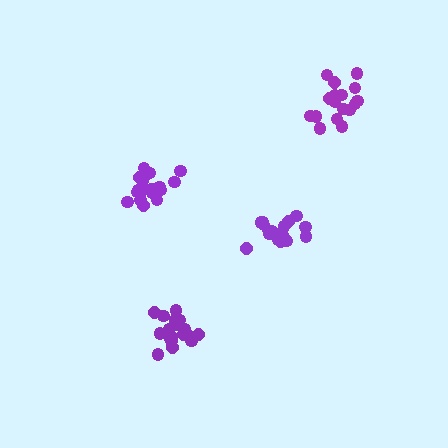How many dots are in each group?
Group 1: 21 dots, Group 2: 18 dots, Group 3: 17 dots, Group 4: 19 dots (75 total).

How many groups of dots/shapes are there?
There are 4 groups.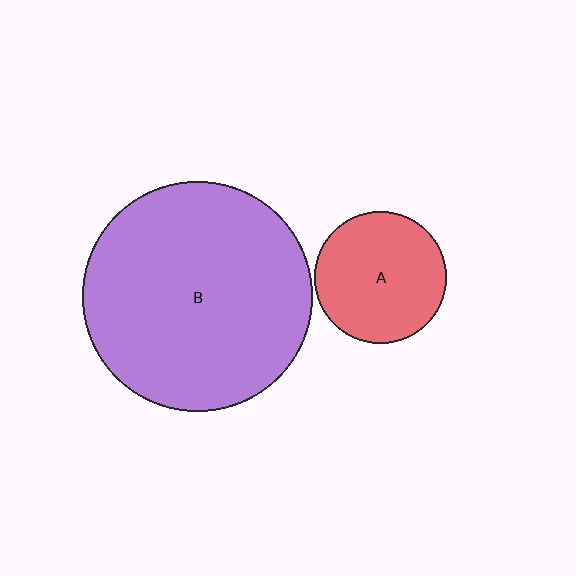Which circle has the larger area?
Circle B (purple).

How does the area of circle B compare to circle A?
Approximately 3.0 times.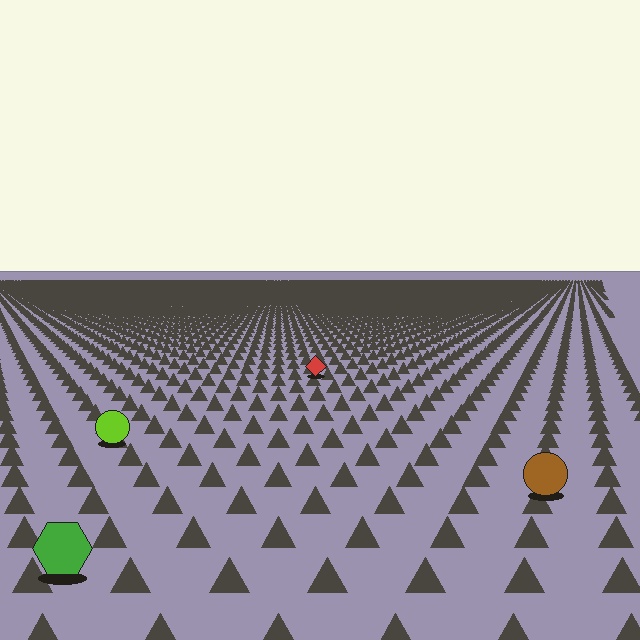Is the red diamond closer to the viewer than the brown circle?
No. The brown circle is closer — you can tell from the texture gradient: the ground texture is coarser near it.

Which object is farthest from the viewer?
The red diamond is farthest from the viewer. It appears smaller and the ground texture around it is denser.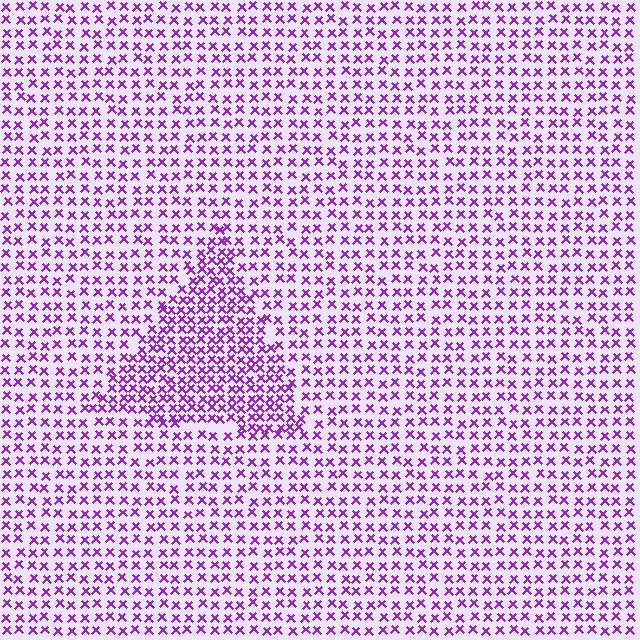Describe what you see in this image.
The image contains small purple elements arranged at two different densities. A triangle-shaped region is visible where the elements are more densely packed than the surrounding area.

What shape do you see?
I see a triangle.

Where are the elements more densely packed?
The elements are more densely packed inside the triangle boundary.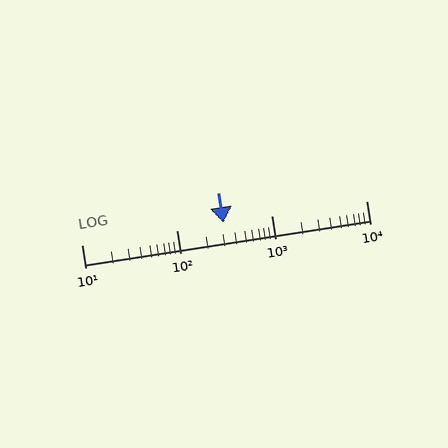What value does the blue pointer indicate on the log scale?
The pointer indicates approximately 310.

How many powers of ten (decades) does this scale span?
The scale spans 3 decades, from 10 to 10000.